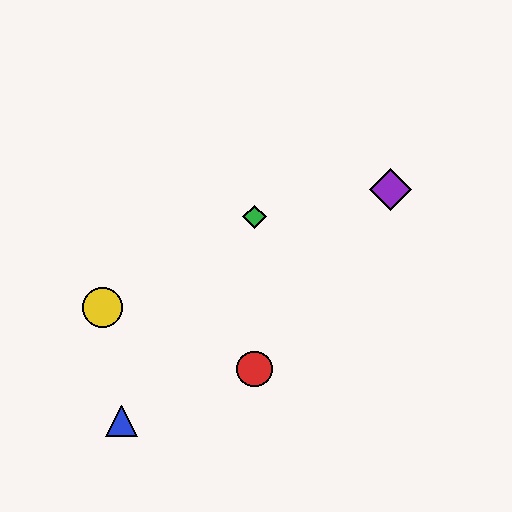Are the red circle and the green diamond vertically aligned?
Yes, both are at x≈254.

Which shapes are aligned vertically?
The red circle, the green diamond are aligned vertically.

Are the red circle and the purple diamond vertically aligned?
No, the red circle is at x≈254 and the purple diamond is at x≈391.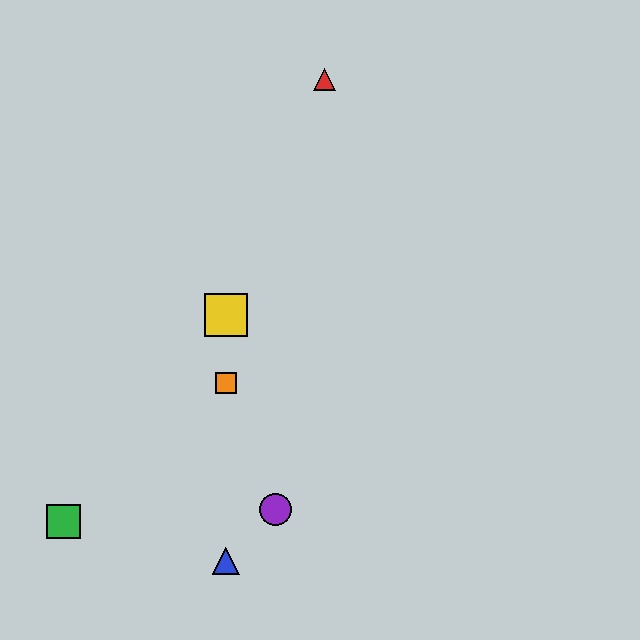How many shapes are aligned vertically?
3 shapes (the blue triangle, the yellow square, the orange square) are aligned vertically.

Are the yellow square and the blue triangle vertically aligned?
Yes, both are at x≈226.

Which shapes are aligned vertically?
The blue triangle, the yellow square, the orange square are aligned vertically.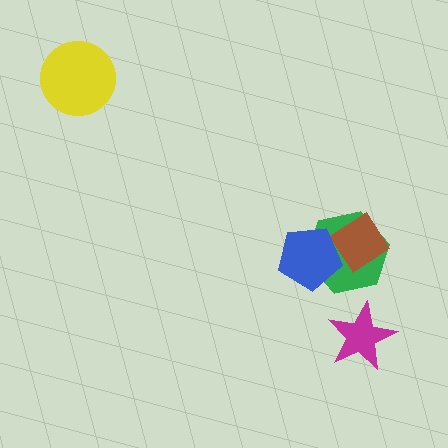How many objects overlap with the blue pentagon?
2 objects overlap with the blue pentagon.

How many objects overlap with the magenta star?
0 objects overlap with the magenta star.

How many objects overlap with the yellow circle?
0 objects overlap with the yellow circle.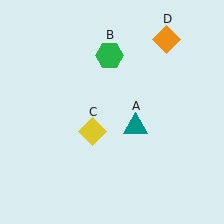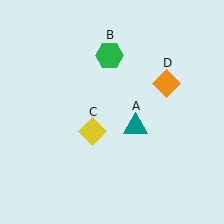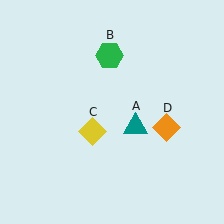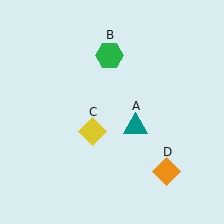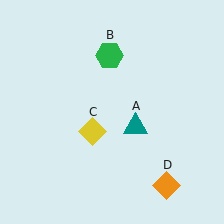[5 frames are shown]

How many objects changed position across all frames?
1 object changed position: orange diamond (object D).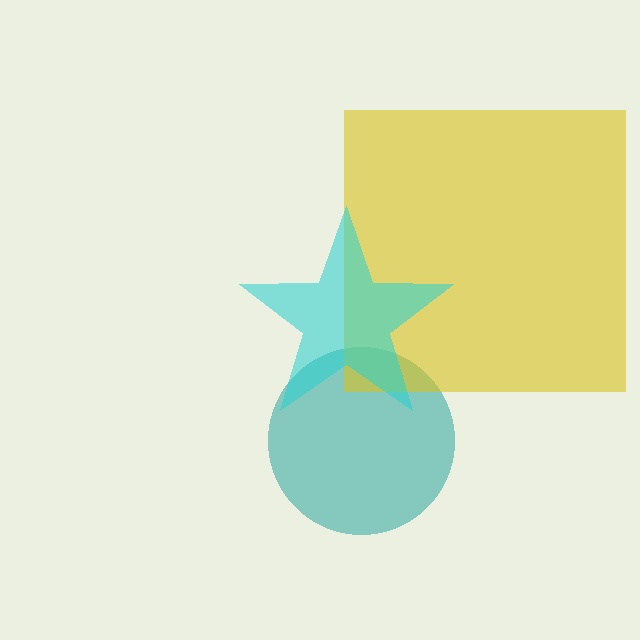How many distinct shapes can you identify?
There are 3 distinct shapes: a teal circle, a yellow square, a cyan star.